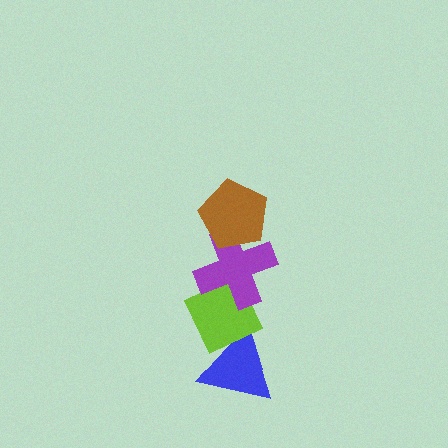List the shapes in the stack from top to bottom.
From top to bottom: the brown pentagon, the purple cross, the lime diamond, the blue triangle.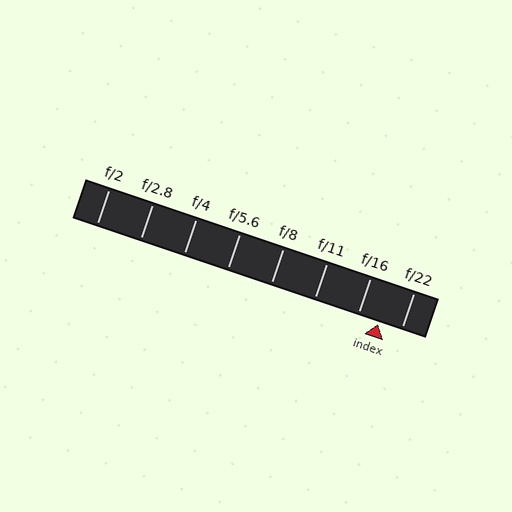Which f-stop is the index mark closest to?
The index mark is closest to f/16.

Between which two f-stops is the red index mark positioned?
The index mark is between f/16 and f/22.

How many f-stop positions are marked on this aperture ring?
There are 8 f-stop positions marked.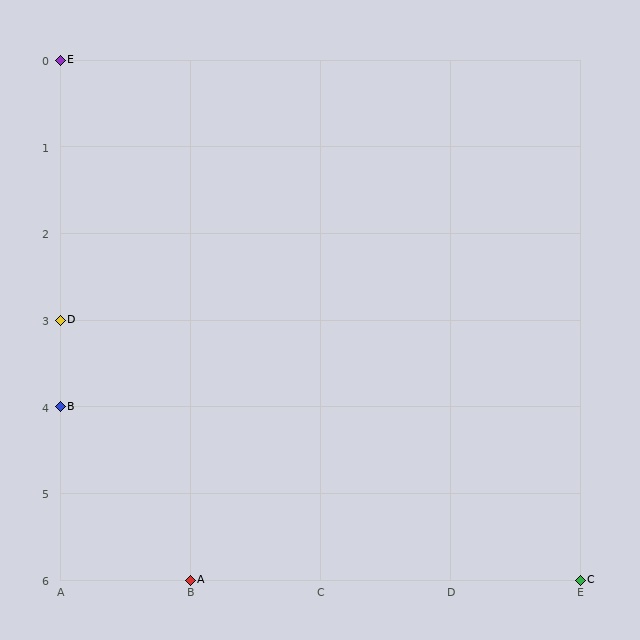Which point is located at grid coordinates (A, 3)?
Point D is at (A, 3).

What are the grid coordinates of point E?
Point E is at grid coordinates (A, 0).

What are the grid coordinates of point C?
Point C is at grid coordinates (E, 6).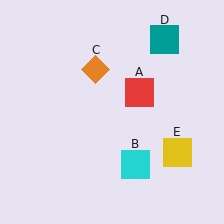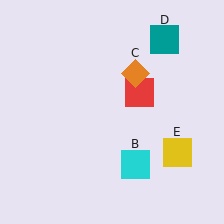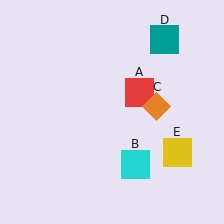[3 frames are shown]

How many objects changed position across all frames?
1 object changed position: orange diamond (object C).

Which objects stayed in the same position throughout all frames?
Red square (object A) and cyan square (object B) and teal square (object D) and yellow square (object E) remained stationary.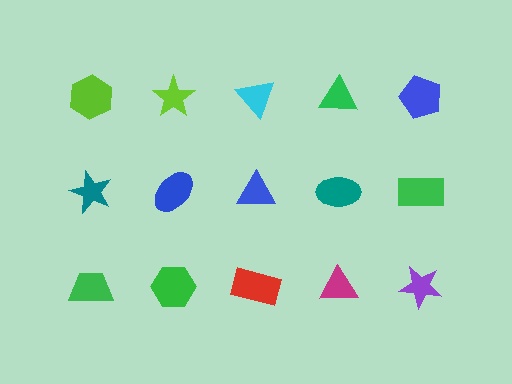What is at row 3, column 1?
A green trapezoid.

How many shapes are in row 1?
5 shapes.